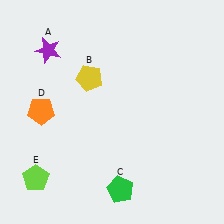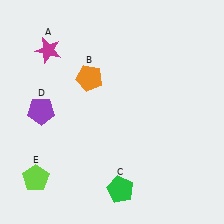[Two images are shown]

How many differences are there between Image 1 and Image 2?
There are 3 differences between the two images.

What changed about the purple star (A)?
In Image 1, A is purple. In Image 2, it changed to magenta.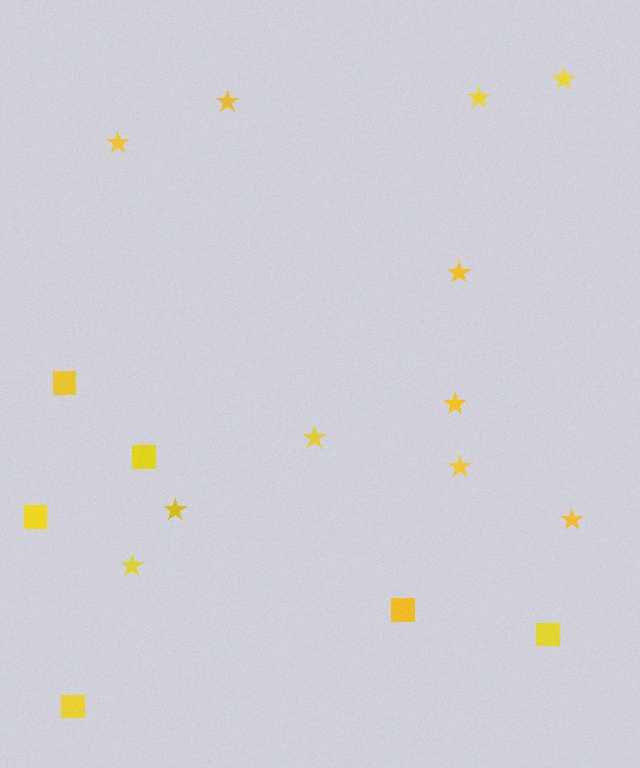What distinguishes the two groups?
There are 2 groups: one group of squares (6) and one group of stars (11).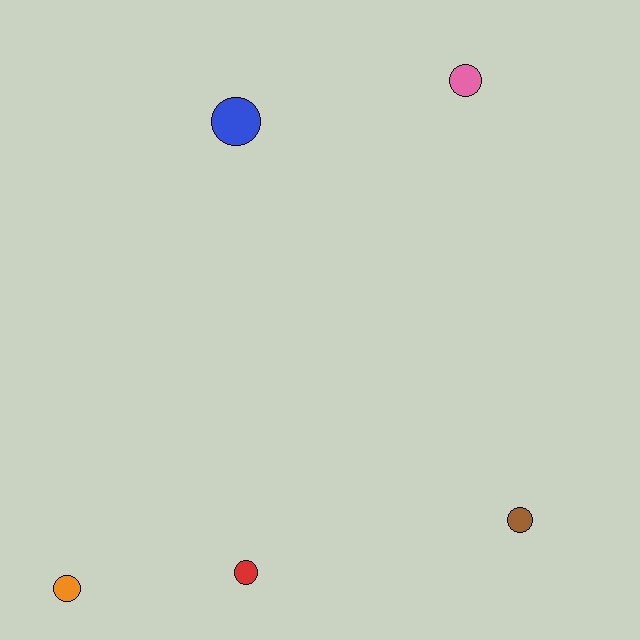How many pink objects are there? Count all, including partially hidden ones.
There is 1 pink object.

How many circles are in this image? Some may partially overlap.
There are 5 circles.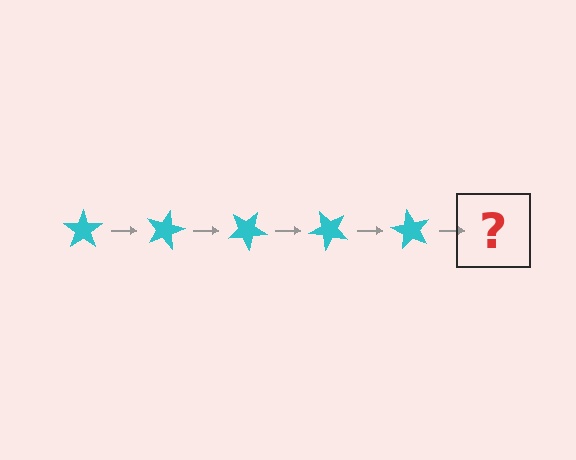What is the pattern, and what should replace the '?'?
The pattern is that the star rotates 15 degrees each step. The '?' should be a cyan star rotated 75 degrees.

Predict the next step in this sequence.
The next step is a cyan star rotated 75 degrees.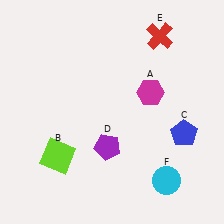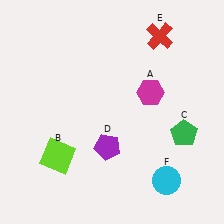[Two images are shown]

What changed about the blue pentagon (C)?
In Image 1, C is blue. In Image 2, it changed to green.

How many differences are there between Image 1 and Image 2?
There is 1 difference between the two images.